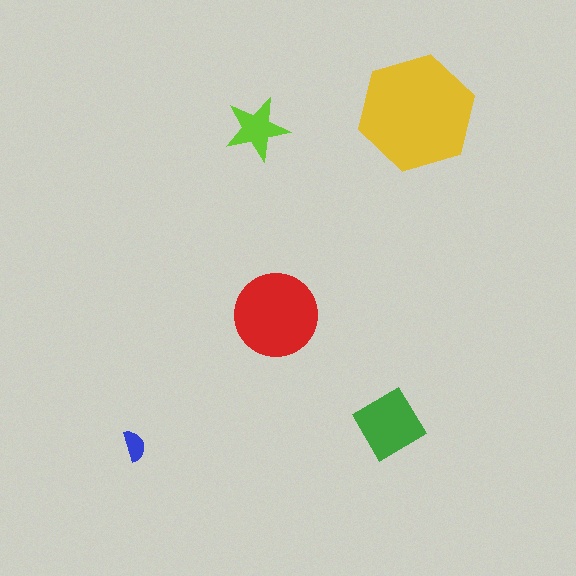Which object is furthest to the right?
The yellow hexagon is rightmost.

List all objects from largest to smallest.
The yellow hexagon, the red circle, the green diamond, the lime star, the blue semicircle.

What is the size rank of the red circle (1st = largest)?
2nd.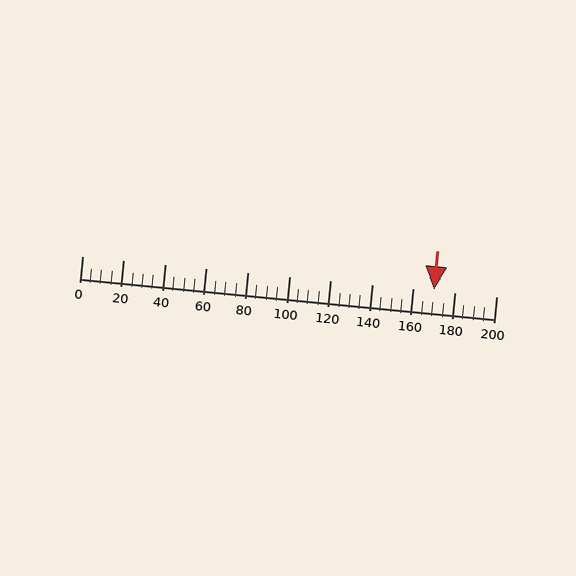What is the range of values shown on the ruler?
The ruler shows values from 0 to 200.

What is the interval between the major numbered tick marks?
The major tick marks are spaced 20 units apart.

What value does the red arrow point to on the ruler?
The red arrow points to approximately 170.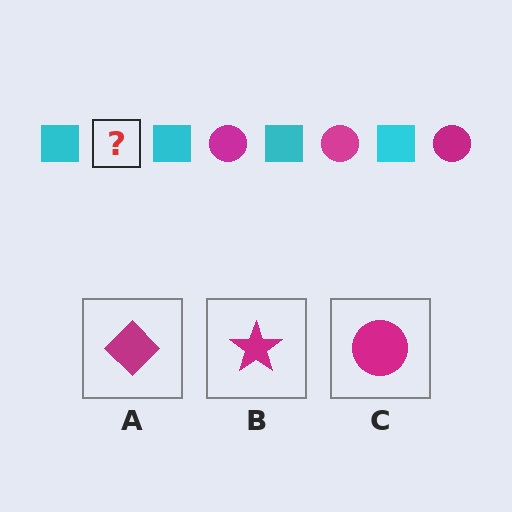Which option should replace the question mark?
Option C.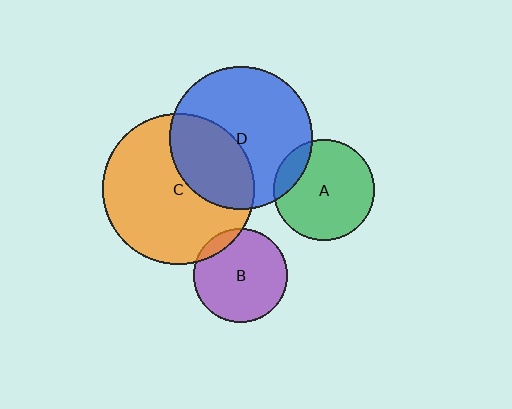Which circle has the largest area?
Circle C (orange).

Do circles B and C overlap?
Yes.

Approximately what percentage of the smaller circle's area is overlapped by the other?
Approximately 10%.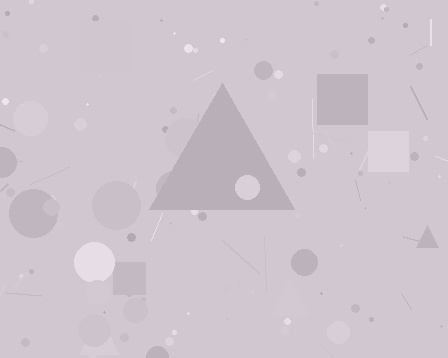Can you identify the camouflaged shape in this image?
The camouflaged shape is a triangle.